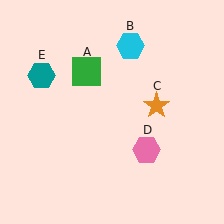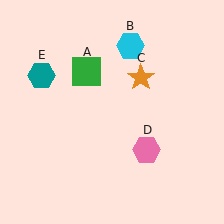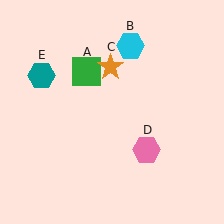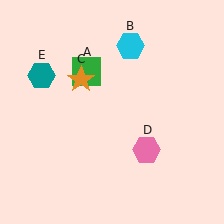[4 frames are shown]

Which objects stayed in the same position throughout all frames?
Green square (object A) and cyan hexagon (object B) and pink hexagon (object D) and teal hexagon (object E) remained stationary.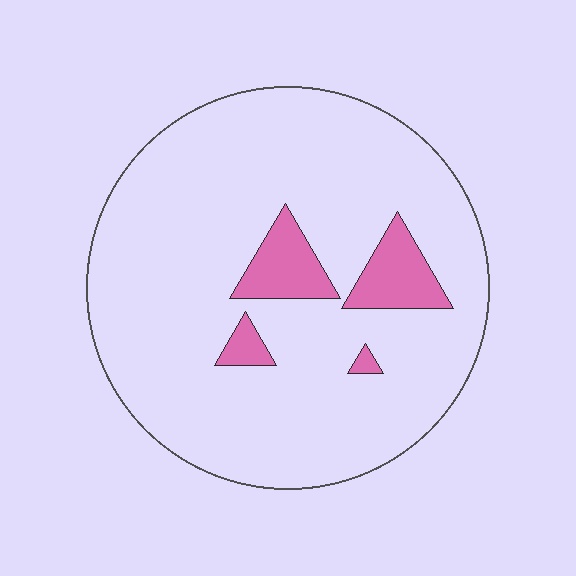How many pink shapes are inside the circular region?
4.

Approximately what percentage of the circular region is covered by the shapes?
Approximately 10%.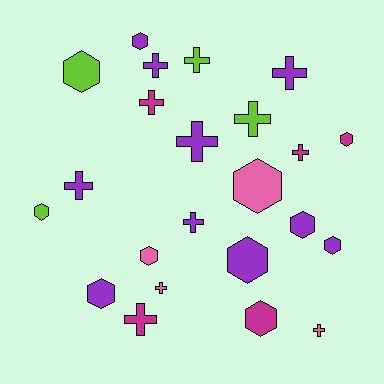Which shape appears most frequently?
Cross, with 12 objects.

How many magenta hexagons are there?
There are 2 magenta hexagons.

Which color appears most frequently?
Purple, with 10 objects.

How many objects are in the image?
There are 23 objects.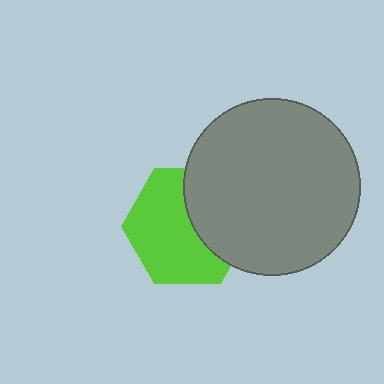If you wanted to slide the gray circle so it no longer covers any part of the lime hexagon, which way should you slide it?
Slide it right — that is the most direct way to separate the two shapes.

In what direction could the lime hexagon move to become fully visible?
The lime hexagon could move left. That would shift it out from behind the gray circle entirely.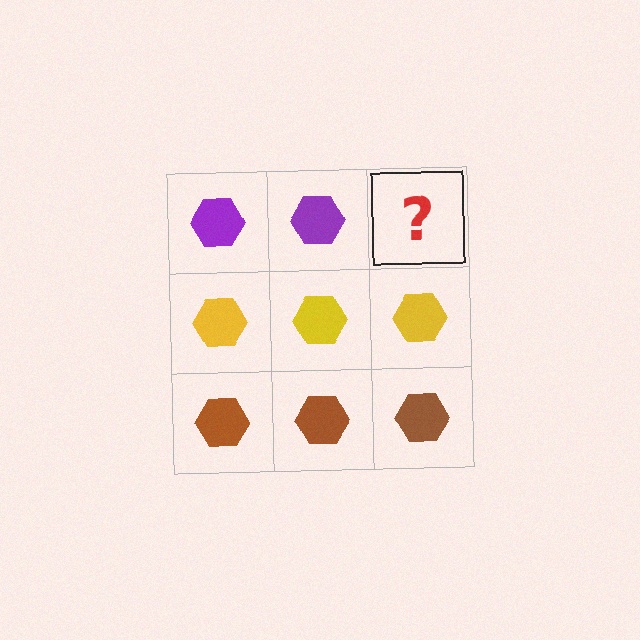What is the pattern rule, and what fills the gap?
The rule is that each row has a consistent color. The gap should be filled with a purple hexagon.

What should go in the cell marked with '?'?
The missing cell should contain a purple hexagon.